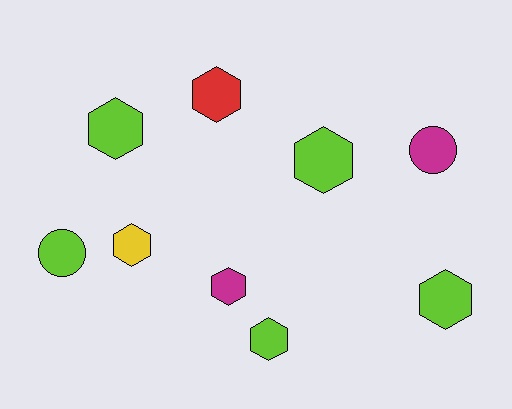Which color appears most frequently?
Lime, with 5 objects.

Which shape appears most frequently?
Hexagon, with 7 objects.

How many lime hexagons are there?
There are 4 lime hexagons.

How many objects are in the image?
There are 9 objects.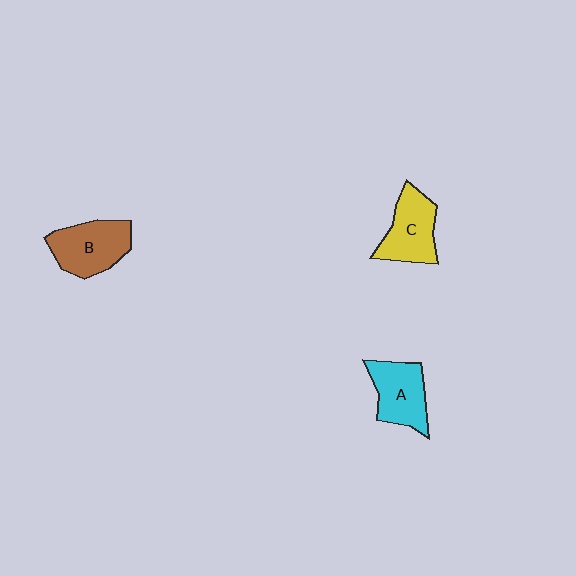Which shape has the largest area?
Shape B (brown).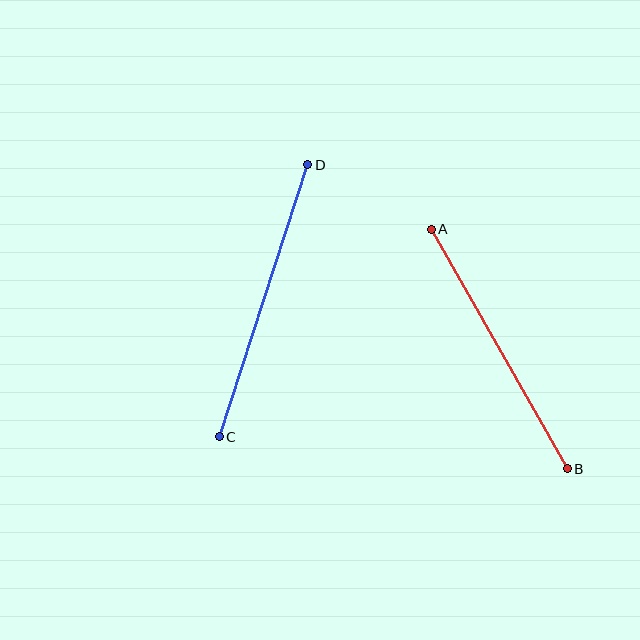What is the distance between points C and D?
The distance is approximately 286 pixels.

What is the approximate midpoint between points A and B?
The midpoint is at approximately (499, 349) pixels.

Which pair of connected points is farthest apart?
Points C and D are farthest apart.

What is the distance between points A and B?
The distance is approximately 275 pixels.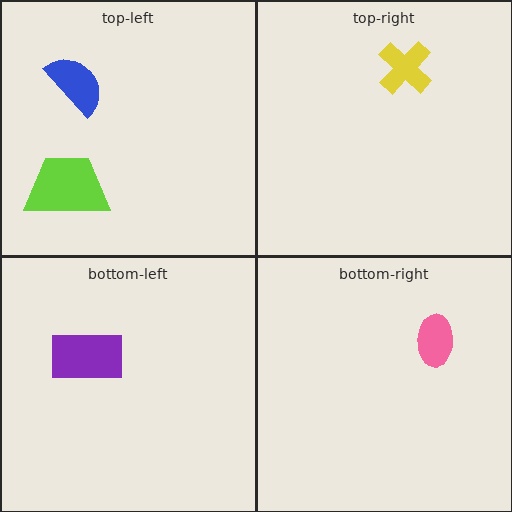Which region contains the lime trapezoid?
The top-left region.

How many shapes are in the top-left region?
2.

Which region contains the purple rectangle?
The bottom-left region.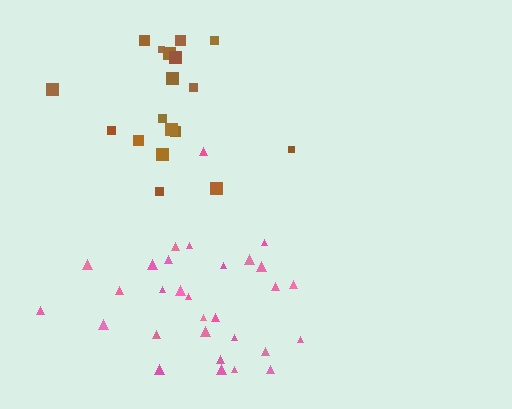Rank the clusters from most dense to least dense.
pink, brown.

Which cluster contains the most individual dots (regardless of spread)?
Pink (31).